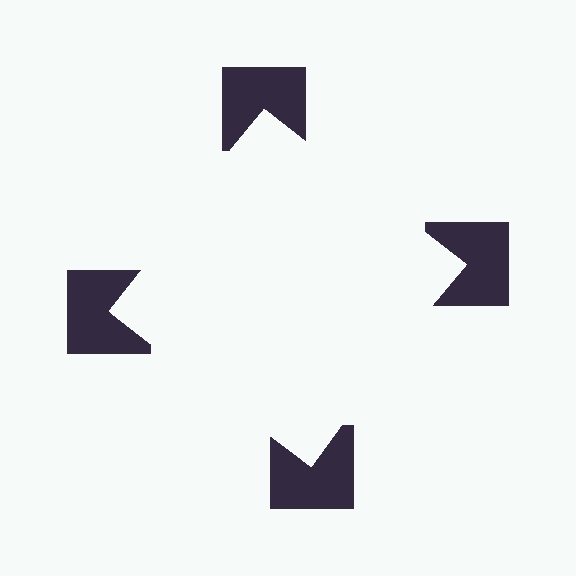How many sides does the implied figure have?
4 sides.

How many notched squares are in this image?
There are 4 — one at each vertex of the illusory square.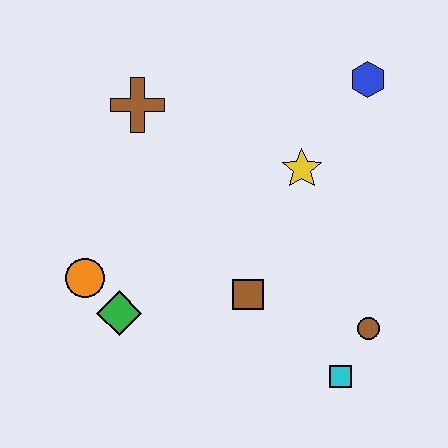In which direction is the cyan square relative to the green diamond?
The cyan square is to the right of the green diamond.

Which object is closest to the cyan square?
The brown circle is closest to the cyan square.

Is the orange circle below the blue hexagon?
Yes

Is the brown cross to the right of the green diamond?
Yes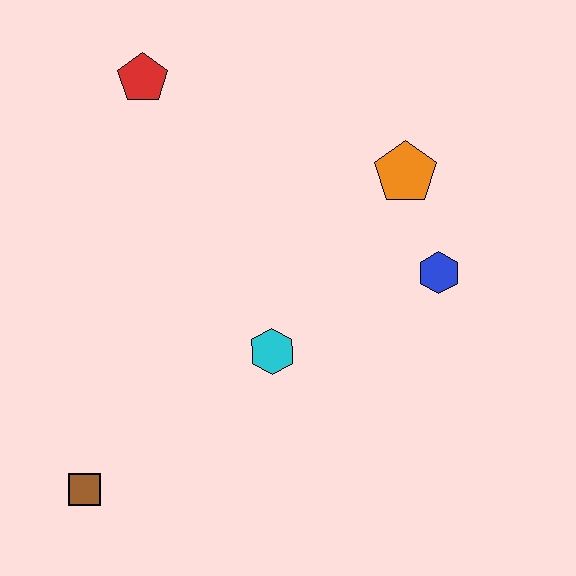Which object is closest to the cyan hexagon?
The blue hexagon is closest to the cyan hexagon.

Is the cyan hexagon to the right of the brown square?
Yes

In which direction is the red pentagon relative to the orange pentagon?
The red pentagon is to the left of the orange pentagon.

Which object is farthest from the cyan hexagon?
The red pentagon is farthest from the cyan hexagon.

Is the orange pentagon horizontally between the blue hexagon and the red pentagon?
Yes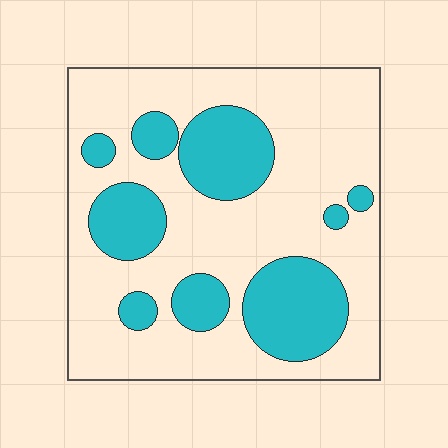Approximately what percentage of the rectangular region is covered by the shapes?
Approximately 30%.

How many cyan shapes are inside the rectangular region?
9.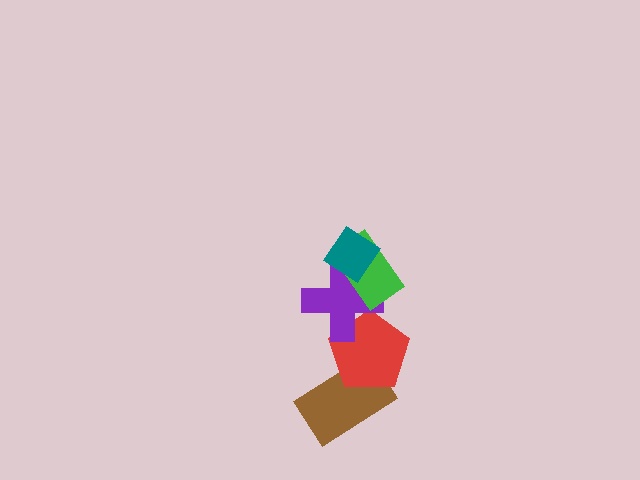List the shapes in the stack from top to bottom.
From top to bottom: the teal diamond, the green rectangle, the purple cross, the red pentagon, the brown rectangle.